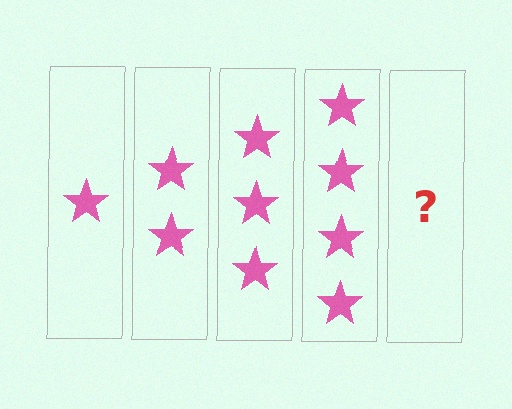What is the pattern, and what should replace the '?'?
The pattern is that each step adds one more star. The '?' should be 5 stars.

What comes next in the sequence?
The next element should be 5 stars.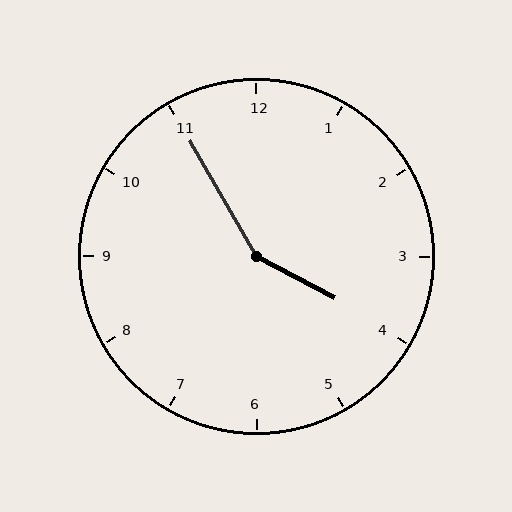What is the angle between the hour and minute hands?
Approximately 148 degrees.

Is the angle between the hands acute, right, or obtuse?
It is obtuse.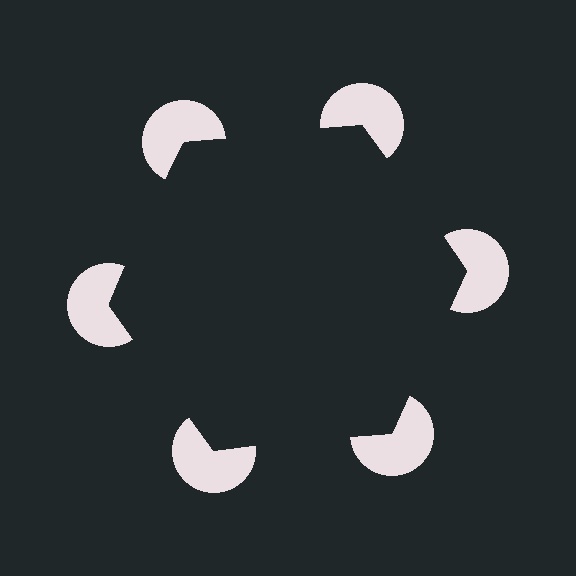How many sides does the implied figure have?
6 sides.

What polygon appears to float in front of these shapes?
An illusory hexagon — its edges are inferred from the aligned wedge cuts in the pac-man discs, not physically drawn.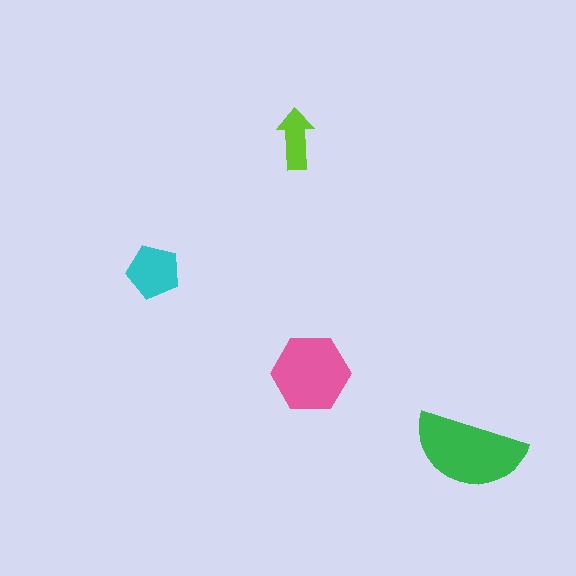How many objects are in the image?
There are 4 objects in the image.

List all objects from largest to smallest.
The green semicircle, the pink hexagon, the cyan pentagon, the lime arrow.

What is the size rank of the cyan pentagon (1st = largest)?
3rd.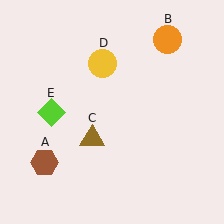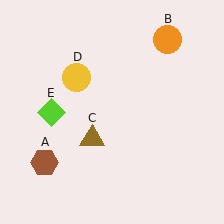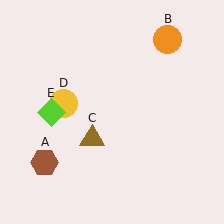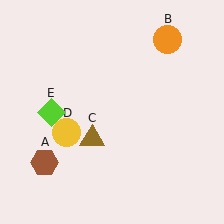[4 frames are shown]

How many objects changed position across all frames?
1 object changed position: yellow circle (object D).